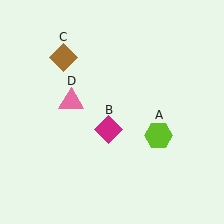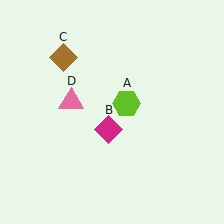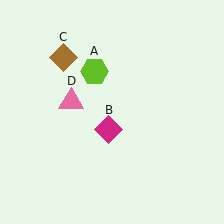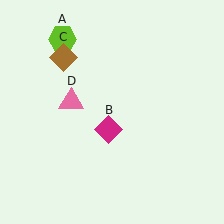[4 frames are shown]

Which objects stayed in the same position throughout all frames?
Magenta diamond (object B) and brown diamond (object C) and pink triangle (object D) remained stationary.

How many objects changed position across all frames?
1 object changed position: lime hexagon (object A).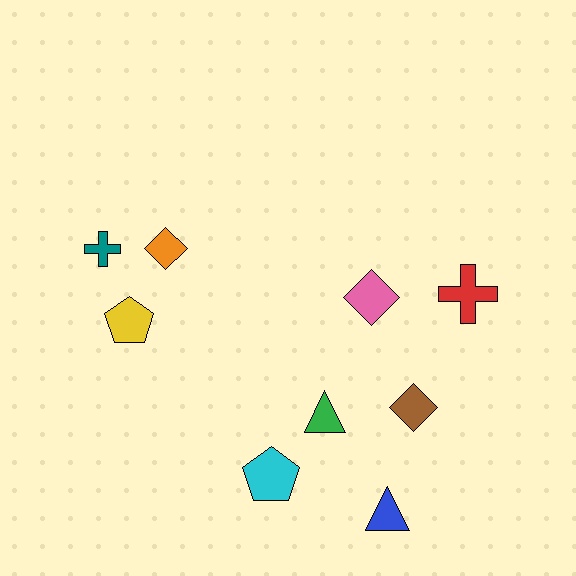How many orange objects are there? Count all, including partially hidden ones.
There is 1 orange object.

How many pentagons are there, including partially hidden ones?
There are 2 pentagons.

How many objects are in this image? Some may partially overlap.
There are 9 objects.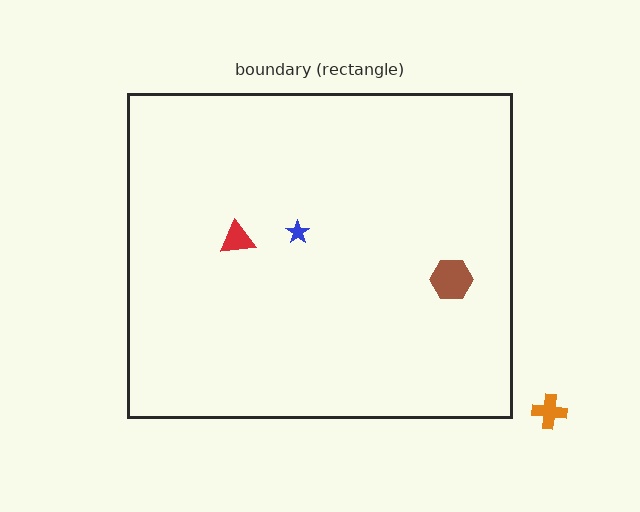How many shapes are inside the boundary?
3 inside, 1 outside.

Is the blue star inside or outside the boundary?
Inside.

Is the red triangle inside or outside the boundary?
Inside.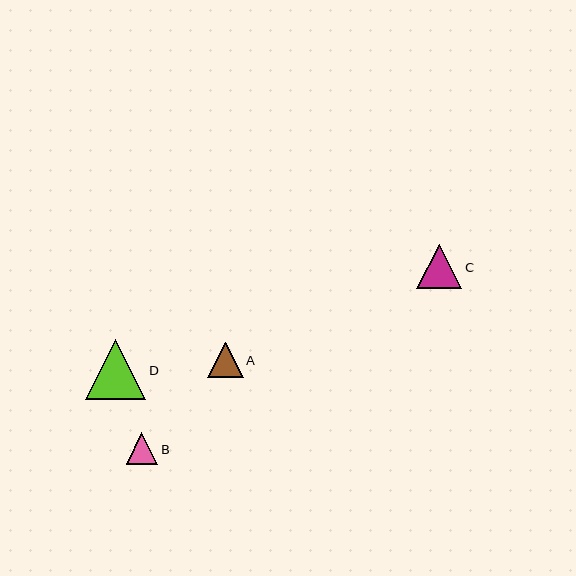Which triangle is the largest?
Triangle D is the largest with a size of approximately 60 pixels.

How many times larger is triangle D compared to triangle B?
Triangle D is approximately 1.9 times the size of triangle B.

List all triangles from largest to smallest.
From largest to smallest: D, C, A, B.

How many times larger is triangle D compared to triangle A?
Triangle D is approximately 1.7 times the size of triangle A.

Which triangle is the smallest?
Triangle B is the smallest with a size of approximately 32 pixels.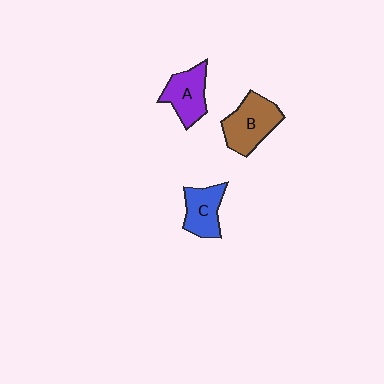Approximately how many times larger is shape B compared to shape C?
Approximately 1.4 times.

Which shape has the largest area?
Shape B (brown).